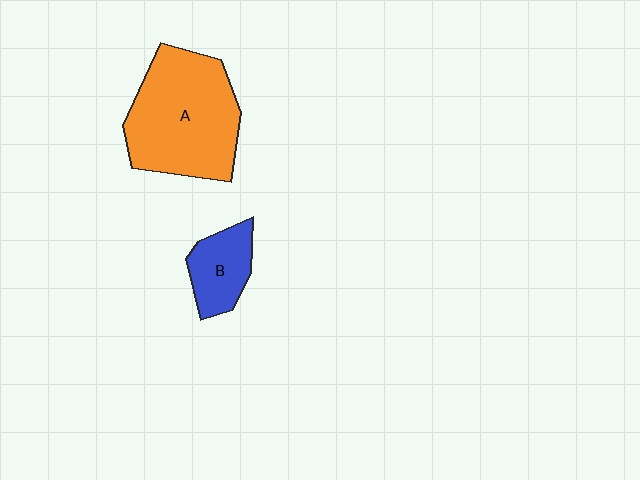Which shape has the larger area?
Shape A (orange).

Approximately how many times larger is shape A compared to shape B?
Approximately 2.6 times.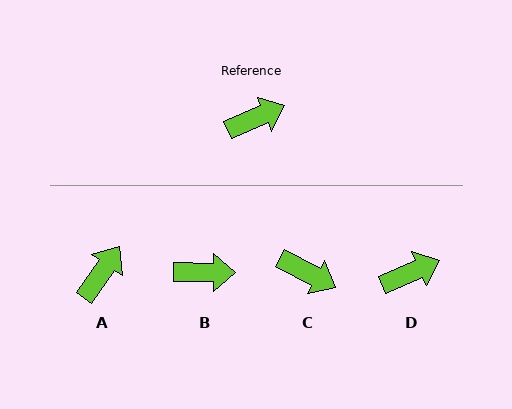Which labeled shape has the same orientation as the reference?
D.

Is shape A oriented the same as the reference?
No, it is off by about 32 degrees.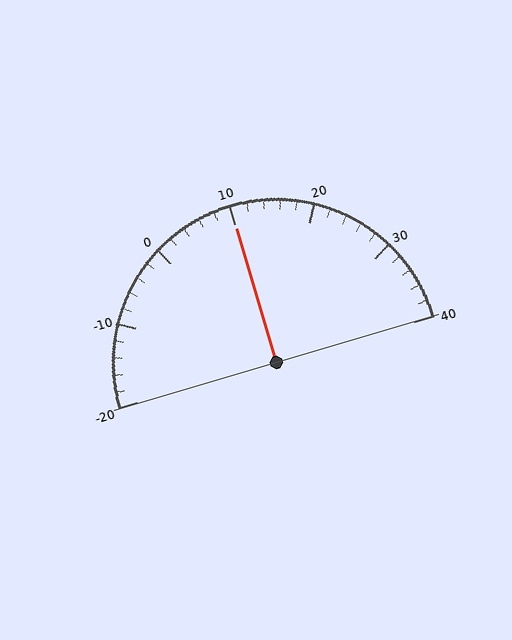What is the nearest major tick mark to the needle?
The nearest major tick mark is 10.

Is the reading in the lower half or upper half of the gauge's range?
The reading is in the upper half of the range (-20 to 40).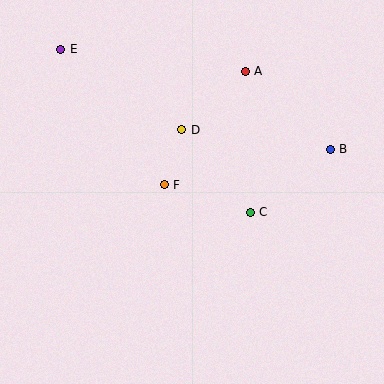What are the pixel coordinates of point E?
Point E is at (61, 49).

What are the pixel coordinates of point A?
Point A is at (245, 71).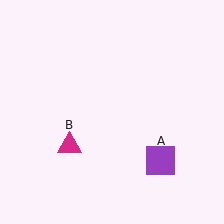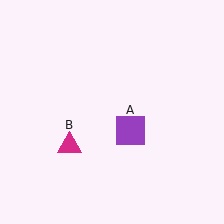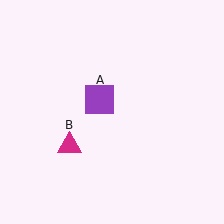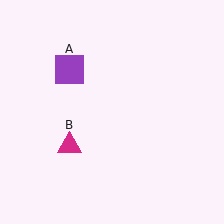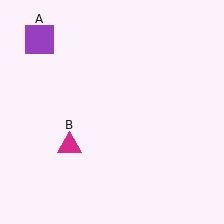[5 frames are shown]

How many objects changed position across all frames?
1 object changed position: purple square (object A).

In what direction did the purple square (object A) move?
The purple square (object A) moved up and to the left.